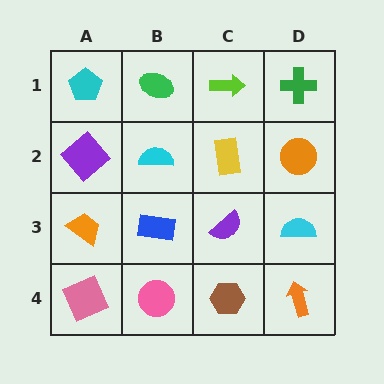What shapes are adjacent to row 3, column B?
A cyan semicircle (row 2, column B), a pink circle (row 4, column B), an orange trapezoid (row 3, column A), a purple semicircle (row 3, column C).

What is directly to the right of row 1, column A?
A green ellipse.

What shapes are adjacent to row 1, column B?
A cyan semicircle (row 2, column B), a cyan pentagon (row 1, column A), a lime arrow (row 1, column C).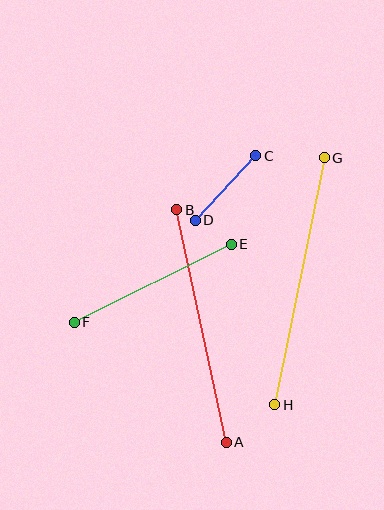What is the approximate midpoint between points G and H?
The midpoint is at approximately (299, 281) pixels.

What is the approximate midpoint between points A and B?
The midpoint is at approximately (201, 326) pixels.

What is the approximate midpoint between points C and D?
The midpoint is at approximately (226, 188) pixels.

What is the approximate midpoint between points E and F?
The midpoint is at approximately (153, 283) pixels.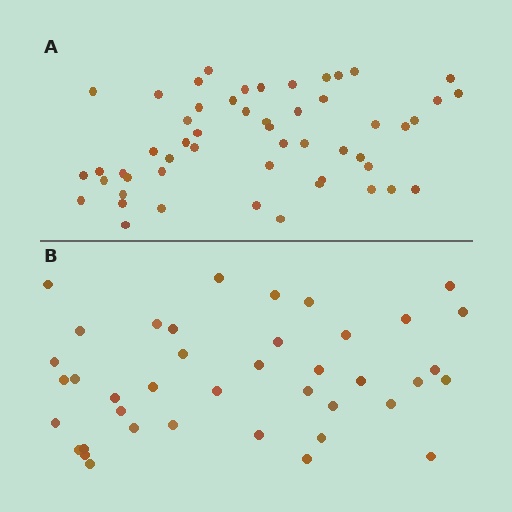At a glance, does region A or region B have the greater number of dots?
Region A (the top region) has more dots.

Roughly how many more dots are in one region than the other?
Region A has approximately 15 more dots than region B.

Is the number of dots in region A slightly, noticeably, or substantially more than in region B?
Region A has noticeably more, but not dramatically so. The ratio is roughly 1.3 to 1.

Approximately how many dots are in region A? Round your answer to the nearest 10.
About 50 dots. (The exact count is 53, which rounds to 50.)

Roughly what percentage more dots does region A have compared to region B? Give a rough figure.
About 30% more.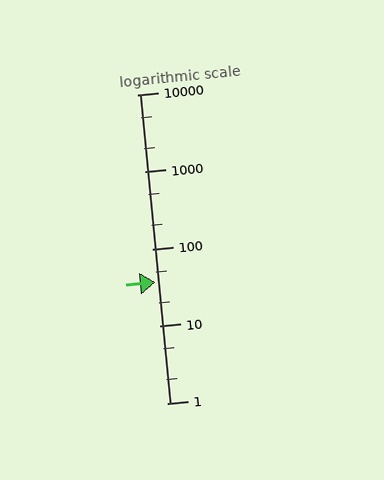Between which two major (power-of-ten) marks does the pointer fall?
The pointer is between 10 and 100.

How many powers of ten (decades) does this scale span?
The scale spans 4 decades, from 1 to 10000.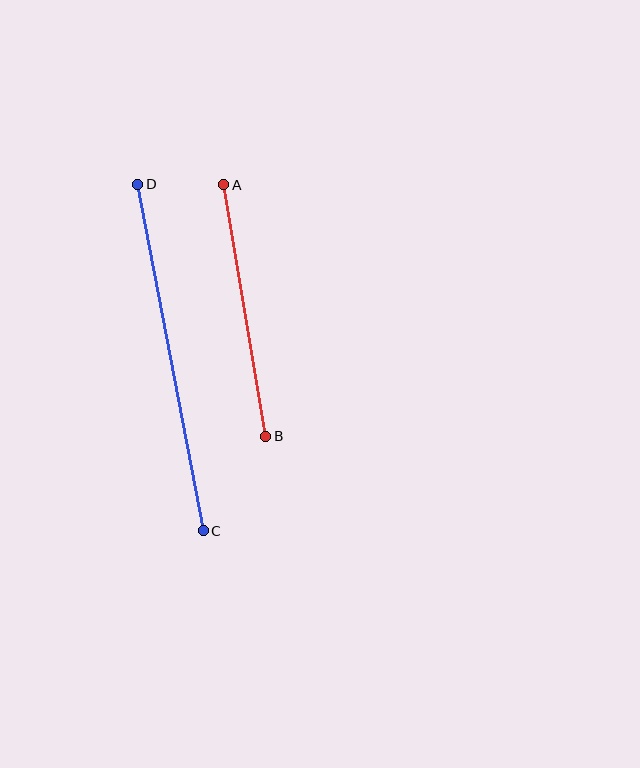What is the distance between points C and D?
The distance is approximately 353 pixels.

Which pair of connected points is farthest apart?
Points C and D are farthest apart.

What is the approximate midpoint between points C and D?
The midpoint is at approximately (170, 357) pixels.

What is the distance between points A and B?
The distance is approximately 255 pixels.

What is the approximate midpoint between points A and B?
The midpoint is at approximately (245, 310) pixels.